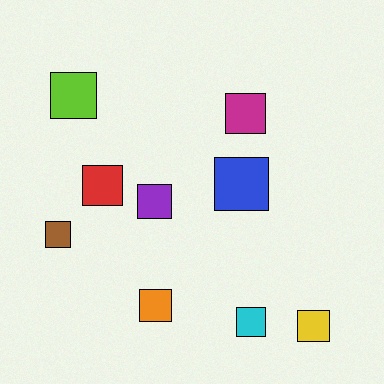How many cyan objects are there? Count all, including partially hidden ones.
There is 1 cyan object.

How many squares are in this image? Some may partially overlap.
There are 9 squares.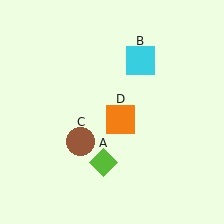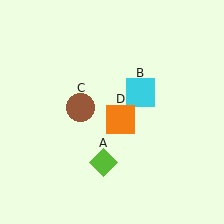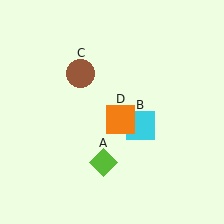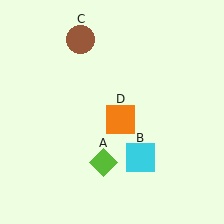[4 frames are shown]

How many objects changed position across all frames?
2 objects changed position: cyan square (object B), brown circle (object C).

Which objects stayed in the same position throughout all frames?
Lime diamond (object A) and orange square (object D) remained stationary.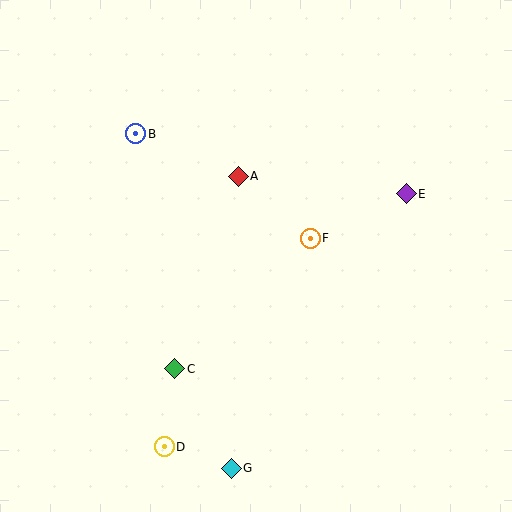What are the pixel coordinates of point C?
Point C is at (175, 369).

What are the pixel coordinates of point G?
Point G is at (231, 468).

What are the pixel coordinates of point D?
Point D is at (164, 447).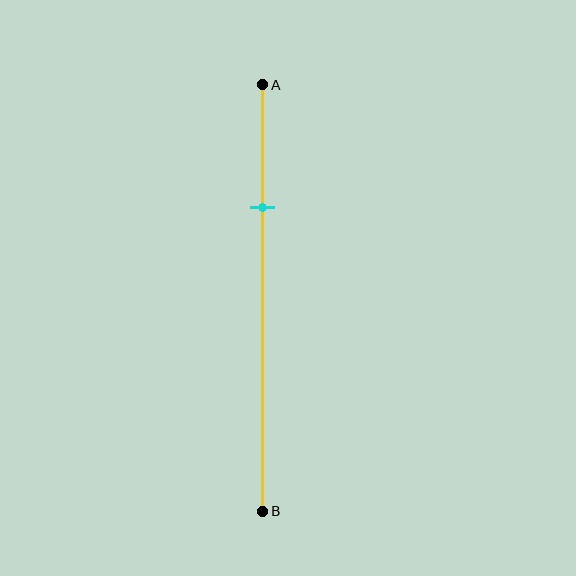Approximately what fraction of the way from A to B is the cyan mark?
The cyan mark is approximately 30% of the way from A to B.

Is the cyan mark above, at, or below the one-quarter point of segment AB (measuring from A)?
The cyan mark is below the one-quarter point of segment AB.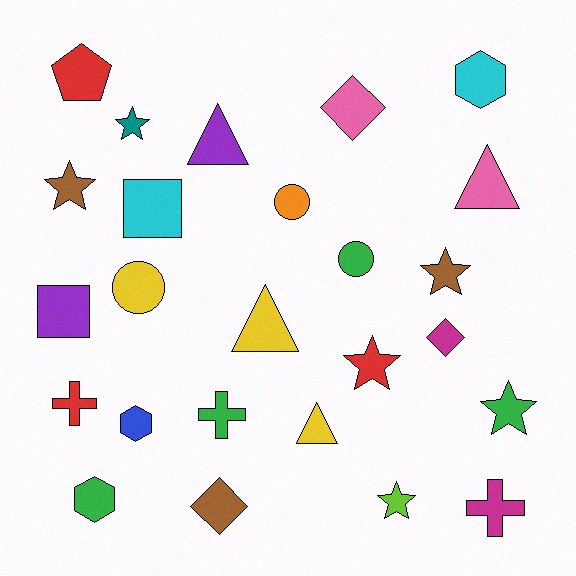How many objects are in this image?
There are 25 objects.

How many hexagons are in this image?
There are 3 hexagons.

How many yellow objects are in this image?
There are 3 yellow objects.